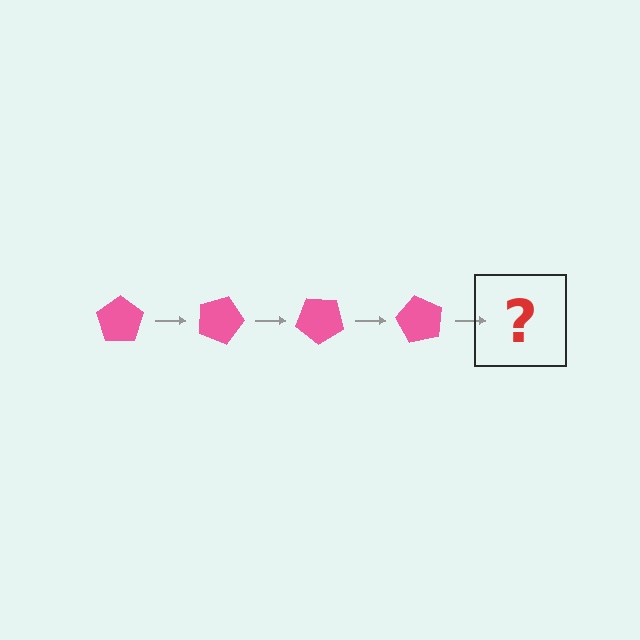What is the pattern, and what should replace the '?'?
The pattern is that the pentagon rotates 20 degrees each step. The '?' should be a pink pentagon rotated 80 degrees.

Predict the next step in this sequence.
The next step is a pink pentagon rotated 80 degrees.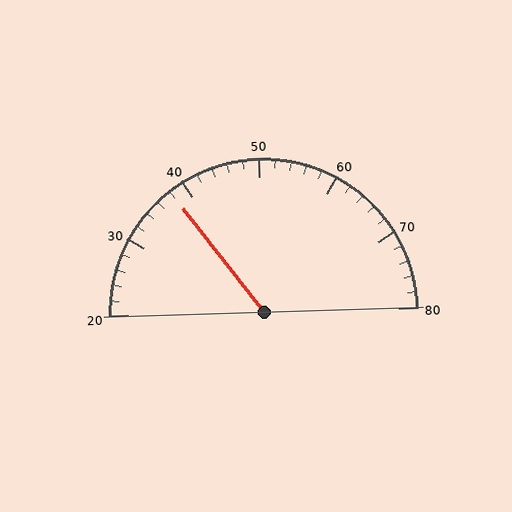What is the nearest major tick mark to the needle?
The nearest major tick mark is 40.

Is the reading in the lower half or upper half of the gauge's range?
The reading is in the lower half of the range (20 to 80).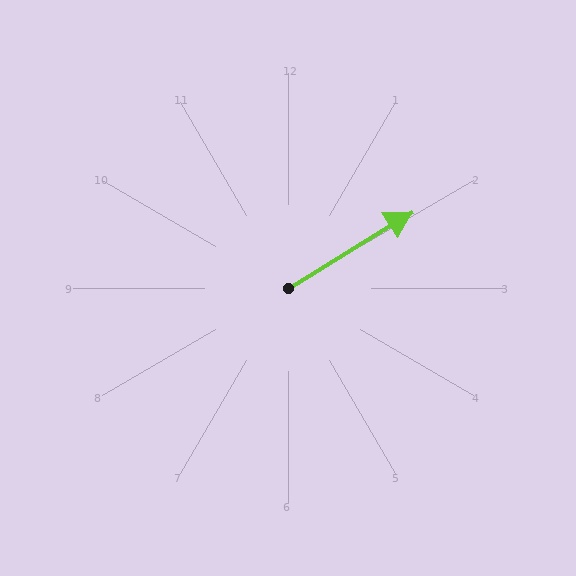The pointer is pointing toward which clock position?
Roughly 2 o'clock.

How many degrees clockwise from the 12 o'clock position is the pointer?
Approximately 58 degrees.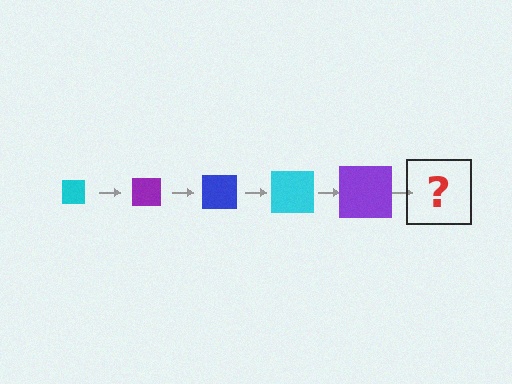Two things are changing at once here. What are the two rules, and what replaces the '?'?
The two rules are that the square grows larger each step and the color cycles through cyan, purple, and blue. The '?' should be a blue square, larger than the previous one.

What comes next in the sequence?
The next element should be a blue square, larger than the previous one.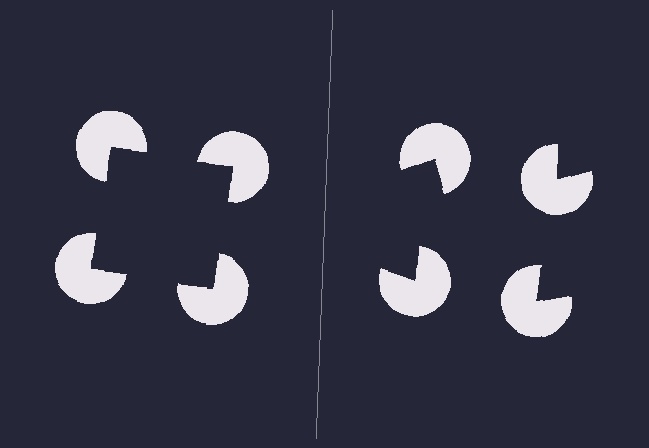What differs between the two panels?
The pac-man discs are positioned identically on both sides; only the wedge orientations differ. On the left they align to a square; on the right they are misaligned.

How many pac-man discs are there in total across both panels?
8 — 4 on each side.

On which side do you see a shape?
An illusory square appears on the left side. On the right side the wedge cuts are rotated, so no coherent shape forms.